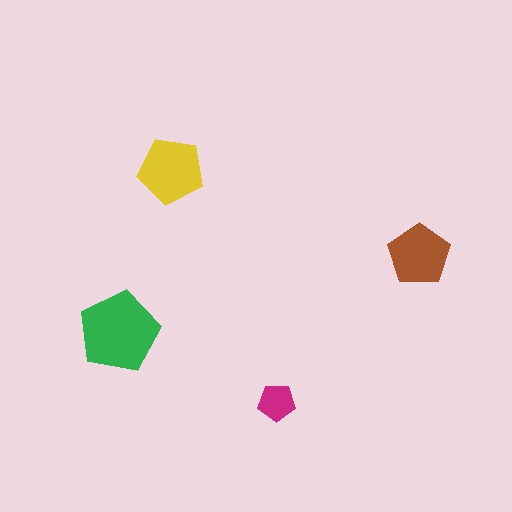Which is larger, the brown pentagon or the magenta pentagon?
The brown one.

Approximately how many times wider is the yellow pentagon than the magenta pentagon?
About 2 times wider.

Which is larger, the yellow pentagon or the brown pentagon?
The yellow one.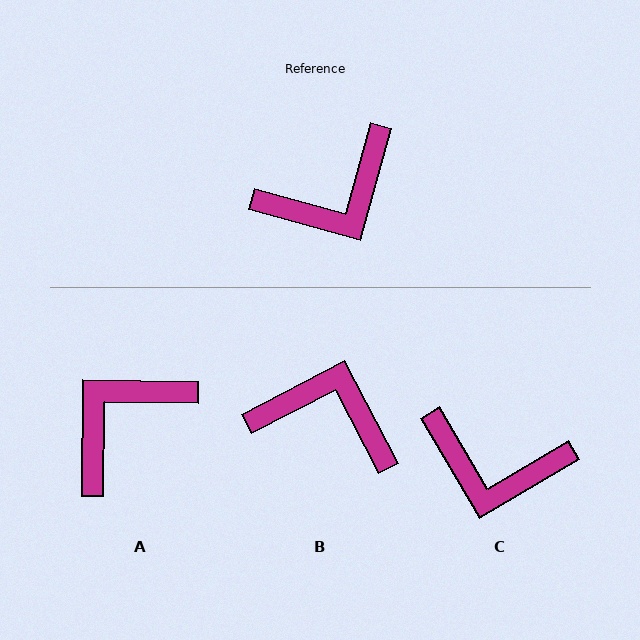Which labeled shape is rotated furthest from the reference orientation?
A, about 165 degrees away.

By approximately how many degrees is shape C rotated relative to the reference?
Approximately 44 degrees clockwise.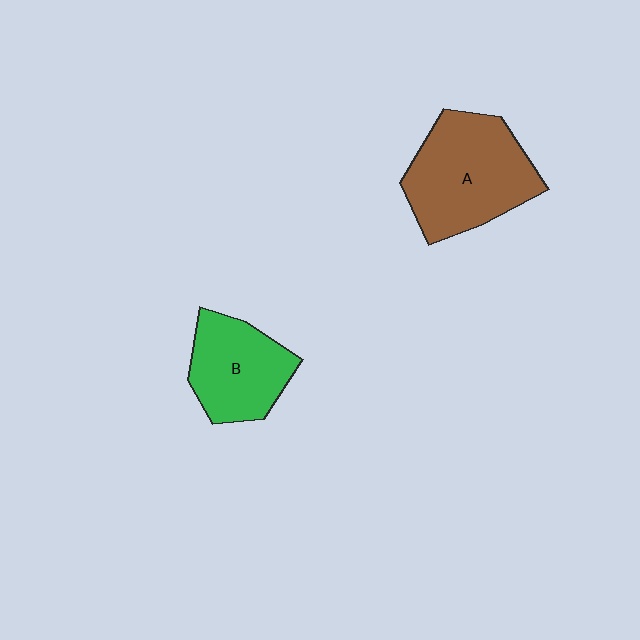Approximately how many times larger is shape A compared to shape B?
Approximately 1.4 times.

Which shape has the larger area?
Shape A (brown).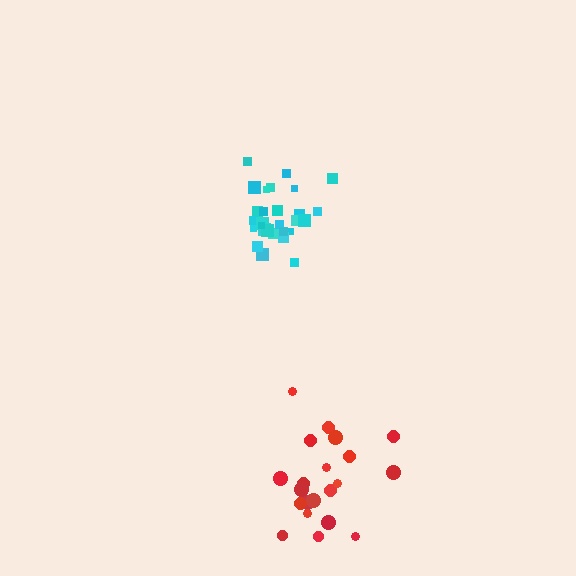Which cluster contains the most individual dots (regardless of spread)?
Cyan (28).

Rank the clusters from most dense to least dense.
cyan, red.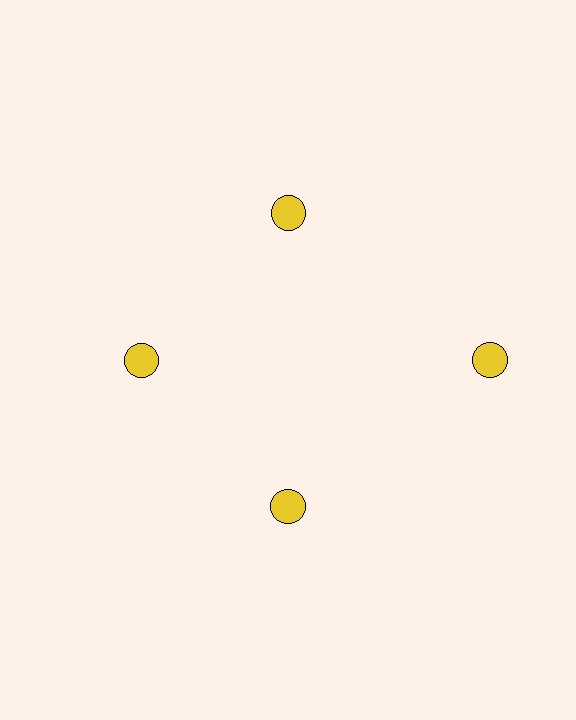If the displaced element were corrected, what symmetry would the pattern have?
It would have 4-fold rotational symmetry — the pattern would map onto itself every 90 degrees.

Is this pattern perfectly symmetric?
No. The 4 yellow circles are arranged in a ring, but one element near the 3 o'clock position is pushed outward from the center, breaking the 4-fold rotational symmetry.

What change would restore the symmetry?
The symmetry would be restored by moving it inward, back onto the ring so that all 4 circles sit at equal angles and equal distance from the center.